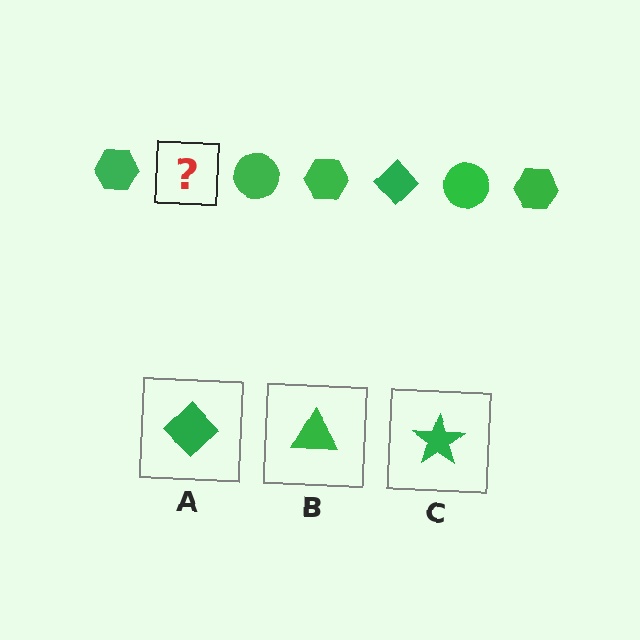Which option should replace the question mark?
Option A.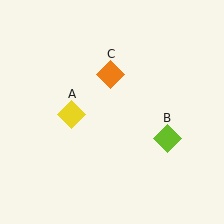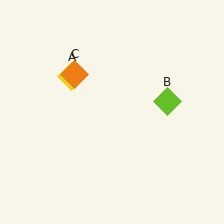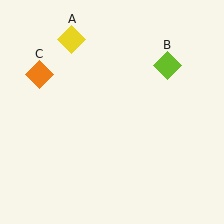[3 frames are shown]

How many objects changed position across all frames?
3 objects changed position: yellow diamond (object A), lime diamond (object B), orange diamond (object C).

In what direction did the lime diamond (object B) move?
The lime diamond (object B) moved up.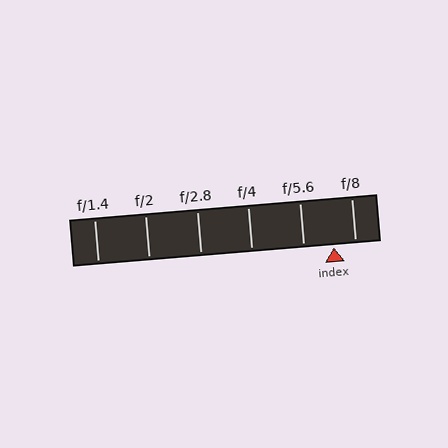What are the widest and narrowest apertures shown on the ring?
The widest aperture shown is f/1.4 and the narrowest is f/8.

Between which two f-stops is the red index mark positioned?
The index mark is between f/5.6 and f/8.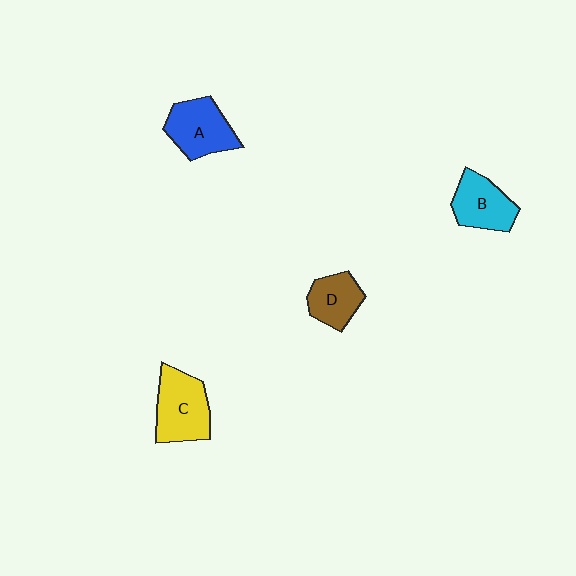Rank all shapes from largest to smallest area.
From largest to smallest: C (yellow), A (blue), B (cyan), D (brown).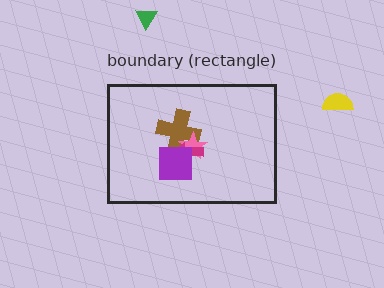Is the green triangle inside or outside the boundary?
Outside.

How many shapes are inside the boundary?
4 inside, 2 outside.